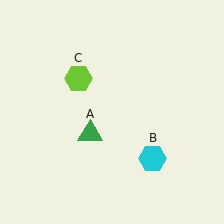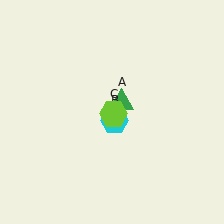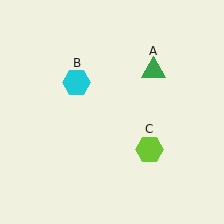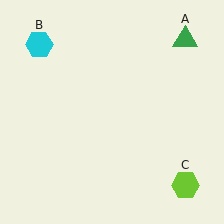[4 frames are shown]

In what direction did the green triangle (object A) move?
The green triangle (object A) moved up and to the right.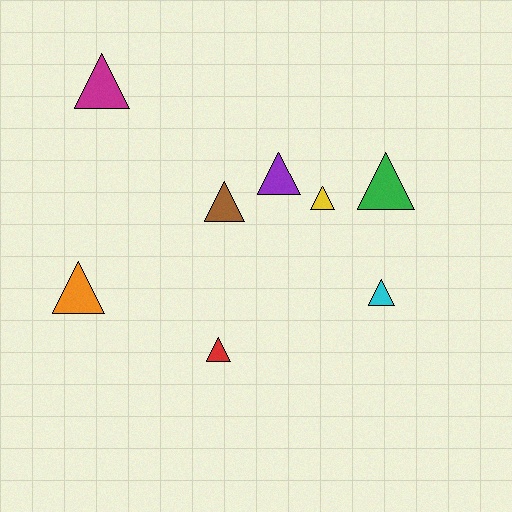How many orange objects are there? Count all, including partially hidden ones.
There is 1 orange object.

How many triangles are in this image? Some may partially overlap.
There are 8 triangles.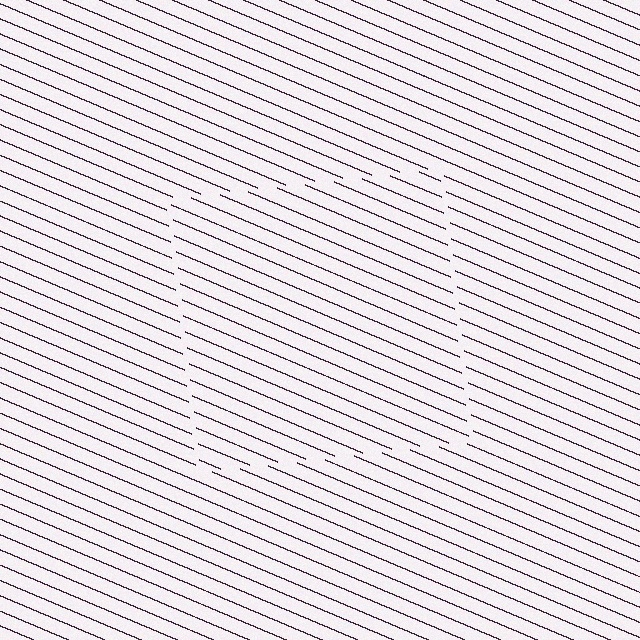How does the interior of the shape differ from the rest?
The interior of the shape contains the same grating, shifted by half a period — the contour is defined by the phase discontinuity where line-ends from the inner and outer gratings abut.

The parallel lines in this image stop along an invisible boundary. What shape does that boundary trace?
An illusory square. The interior of the shape contains the same grating, shifted by half a period — the contour is defined by the phase discontinuity where line-ends from the inner and outer gratings abut.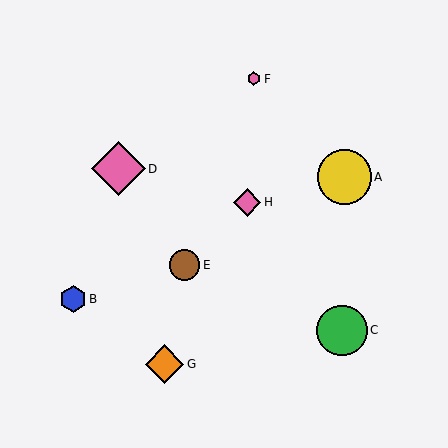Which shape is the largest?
The yellow circle (labeled A) is the largest.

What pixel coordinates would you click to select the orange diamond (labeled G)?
Click at (165, 364) to select the orange diamond G.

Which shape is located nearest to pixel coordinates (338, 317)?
The green circle (labeled C) at (342, 330) is nearest to that location.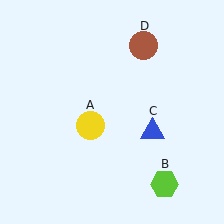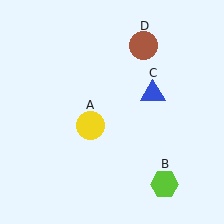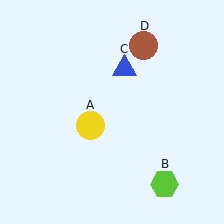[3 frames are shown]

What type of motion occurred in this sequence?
The blue triangle (object C) rotated counterclockwise around the center of the scene.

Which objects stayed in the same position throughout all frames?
Yellow circle (object A) and lime hexagon (object B) and brown circle (object D) remained stationary.